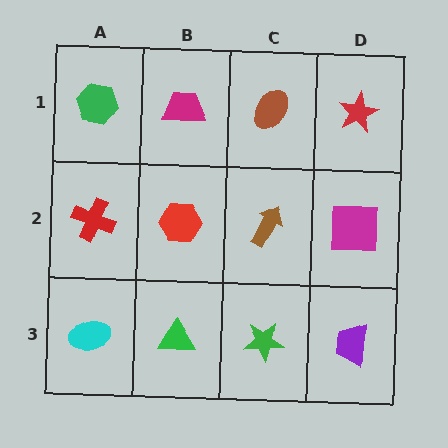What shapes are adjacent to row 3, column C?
A brown arrow (row 2, column C), a green triangle (row 3, column B), a purple trapezoid (row 3, column D).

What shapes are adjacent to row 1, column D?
A magenta square (row 2, column D), a brown ellipse (row 1, column C).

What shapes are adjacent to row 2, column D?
A red star (row 1, column D), a purple trapezoid (row 3, column D), a brown arrow (row 2, column C).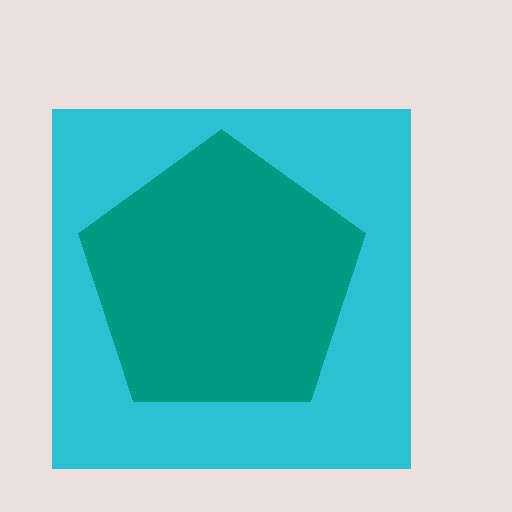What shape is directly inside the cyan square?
The teal pentagon.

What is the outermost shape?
The cyan square.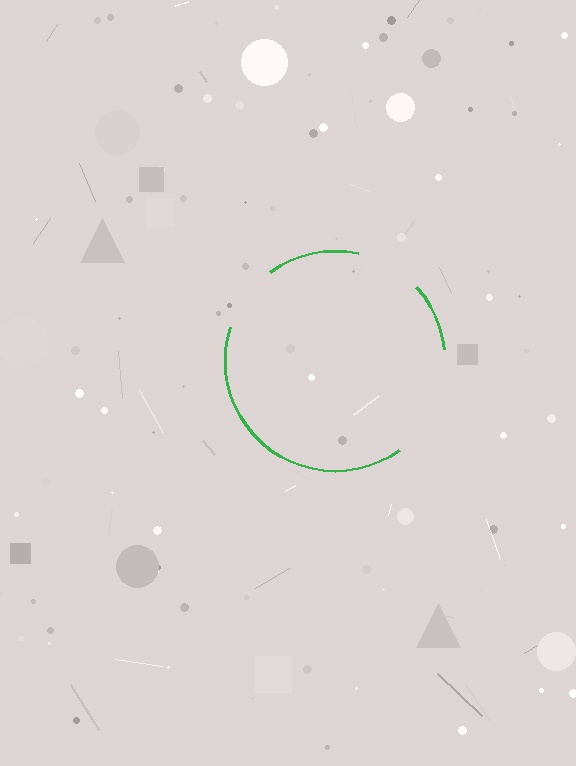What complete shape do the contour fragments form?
The contour fragments form a circle.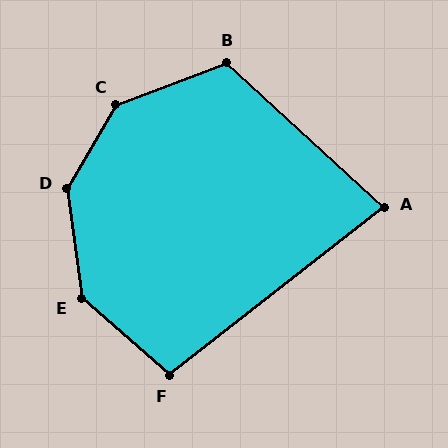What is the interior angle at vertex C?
Approximately 141 degrees (obtuse).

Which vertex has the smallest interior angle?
A, at approximately 81 degrees.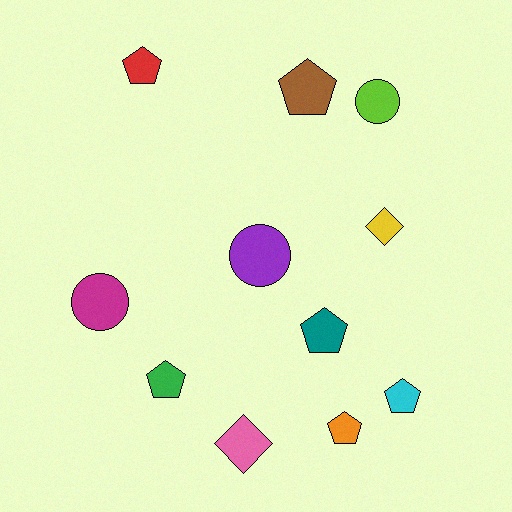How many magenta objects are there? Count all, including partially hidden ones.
There is 1 magenta object.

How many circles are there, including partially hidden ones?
There are 3 circles.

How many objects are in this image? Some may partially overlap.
There are 11 objects.